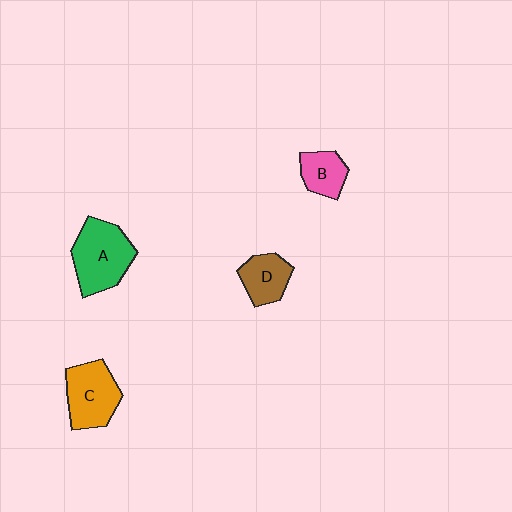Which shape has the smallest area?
Shape B (pink).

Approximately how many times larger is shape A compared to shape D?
Approximately 1.7 times.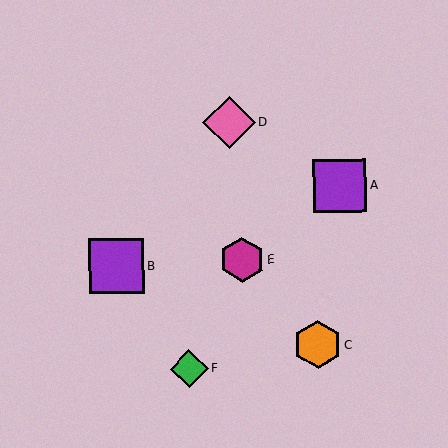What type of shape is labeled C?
Shape C is an orange hexagon.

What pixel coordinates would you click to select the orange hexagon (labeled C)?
Click at (318, 345) to select the orange hexagon C.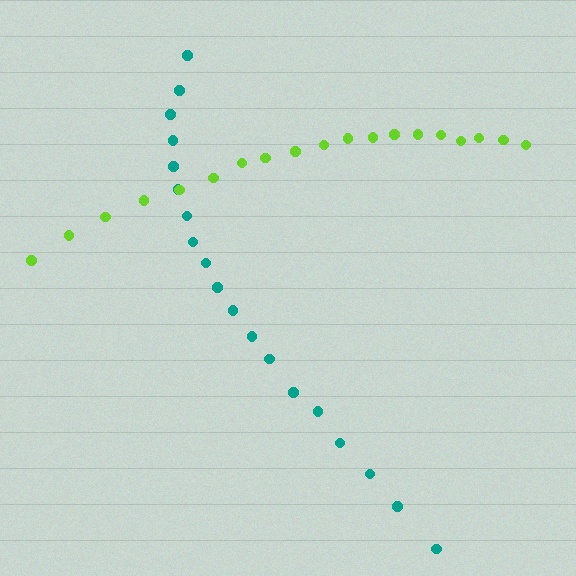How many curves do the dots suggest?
There are 2 distinct paths.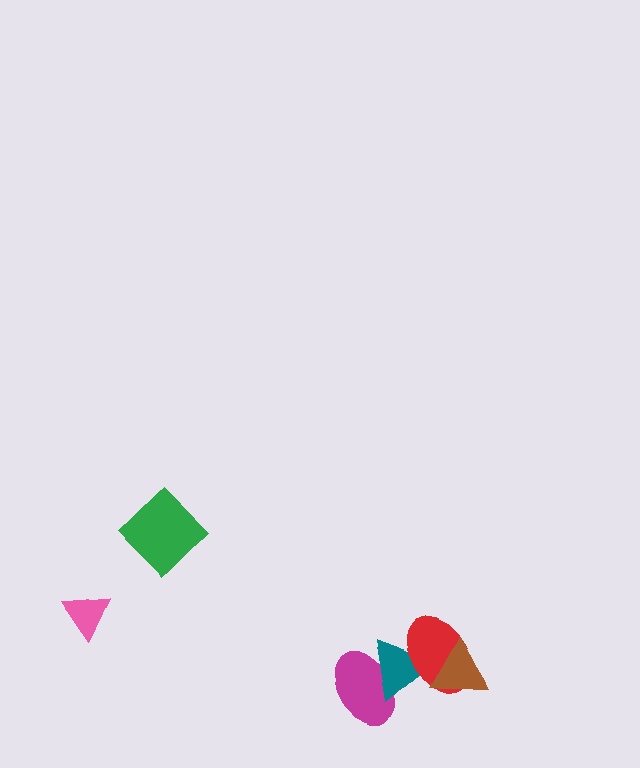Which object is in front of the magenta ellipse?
The teal triangle is in front of the magenta ellipse.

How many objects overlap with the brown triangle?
2 objects overlap with the brown triangle.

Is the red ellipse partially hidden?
Yes, it is partially covered by another shape.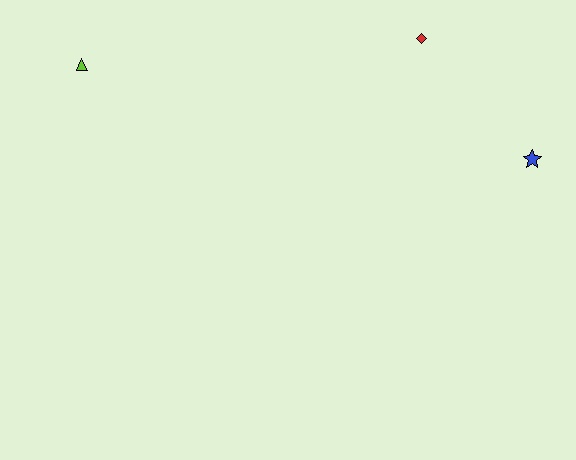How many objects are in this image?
There are 3 objects.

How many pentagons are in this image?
There are no pentagons.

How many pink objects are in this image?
There are no pink objects.